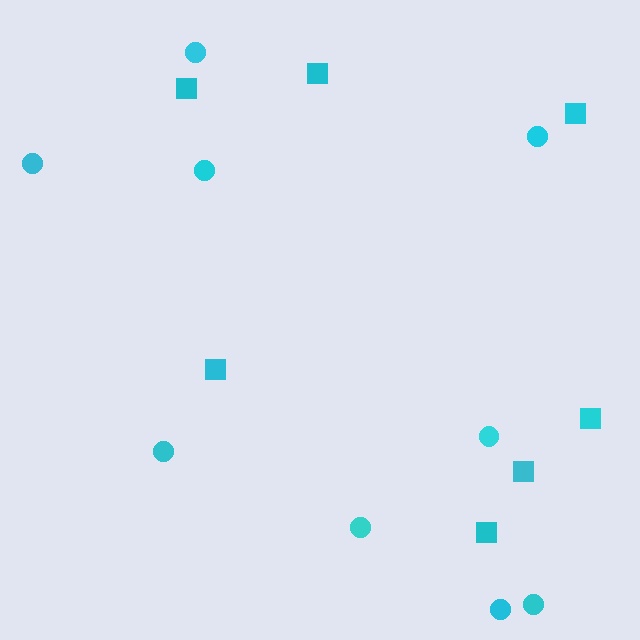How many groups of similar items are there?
There are 2 groups: one group of squares (7) and one group of circles (9).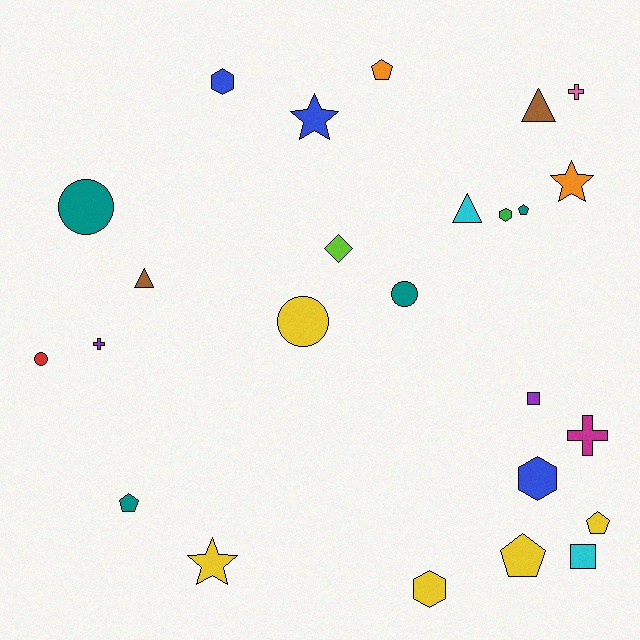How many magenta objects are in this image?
There is 1 magenta object.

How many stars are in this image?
There are 3 stars.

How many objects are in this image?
There are 25 objects.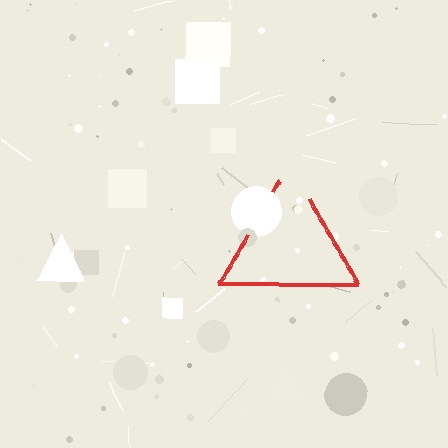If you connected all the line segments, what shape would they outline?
They would outline a triangle.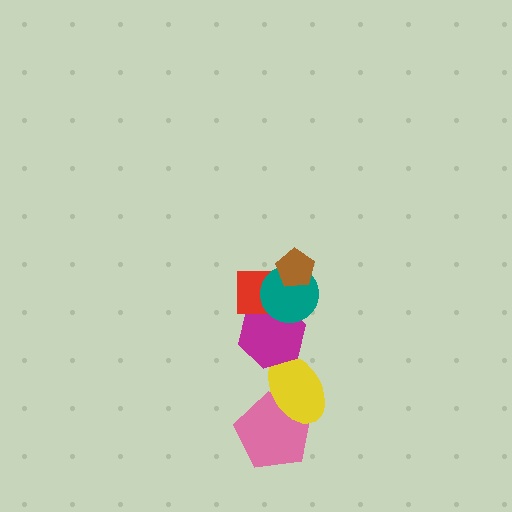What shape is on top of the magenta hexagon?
The red rectangle is on top of the magenta hexagon.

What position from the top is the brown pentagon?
The brown pentagon is 1st from the top.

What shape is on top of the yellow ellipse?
The magenta hexagon is on top of the yellow ellipse.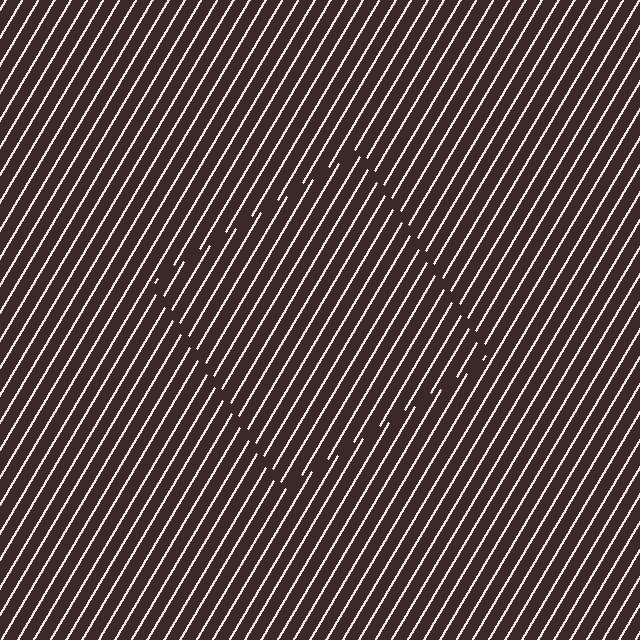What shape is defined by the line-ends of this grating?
An illusory square. The interior of the shape contains the same grating, shifted by half a period — the contour is defined by the phase discontinuity where line-ends from the inner and outer gratings abut.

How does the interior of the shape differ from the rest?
The interior of the shape contains the same grating, shifted by half a period — the contour is defined by the phase discontinuity where line-ends from the inner and outer gratings abut.